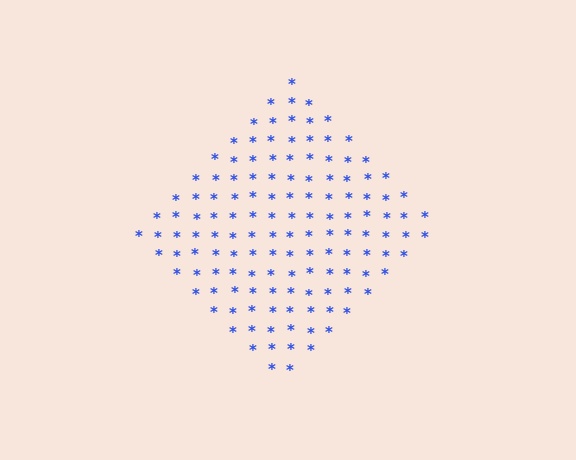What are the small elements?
The small elements are asterisks.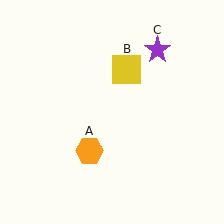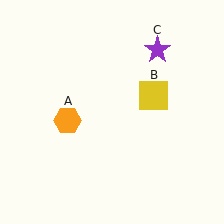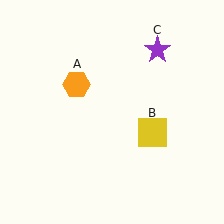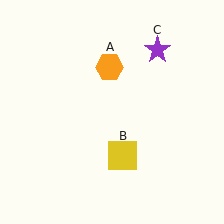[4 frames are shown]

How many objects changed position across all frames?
2 objects changed position: orange hexagon (object A), yellow square (object B).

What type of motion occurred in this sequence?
The orange hexagon (object A), yellow square (object B) rotated clockwise around the center of the scene.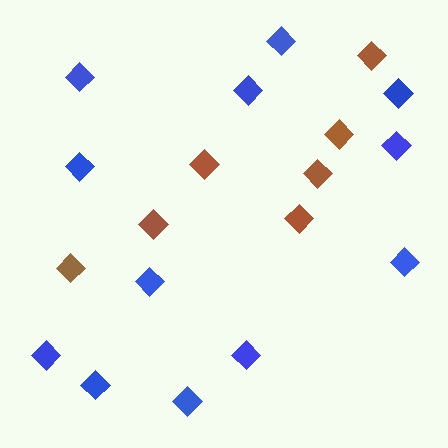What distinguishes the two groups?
There are 2 groups: one group of blue diamonds (12) and one group of brown diamonds (7).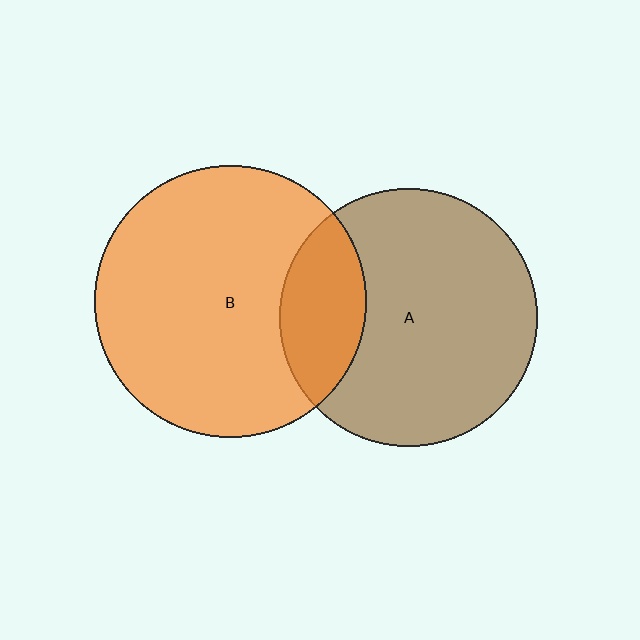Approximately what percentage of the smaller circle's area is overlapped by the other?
Approximately 20%.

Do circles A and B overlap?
Yes.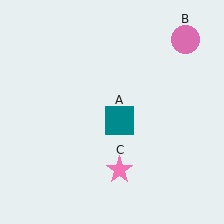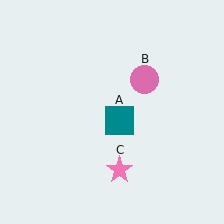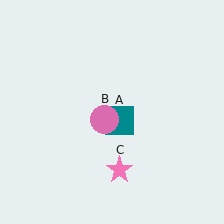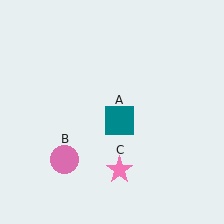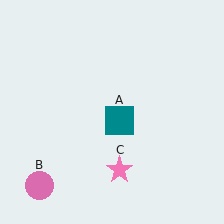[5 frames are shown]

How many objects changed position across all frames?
1 object changed position: pink circle (object B).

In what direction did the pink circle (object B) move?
The pink circle (object B) moved down and to the left.